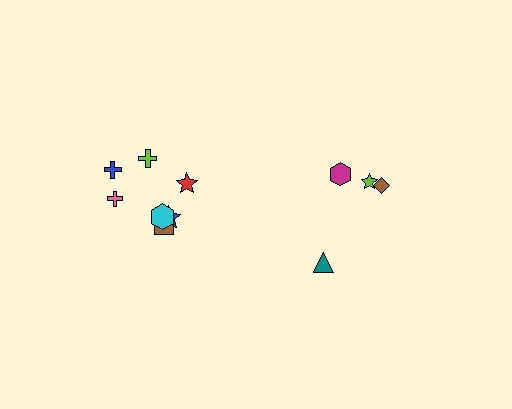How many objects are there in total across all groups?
There are 11 objects.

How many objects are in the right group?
There are 4 objects.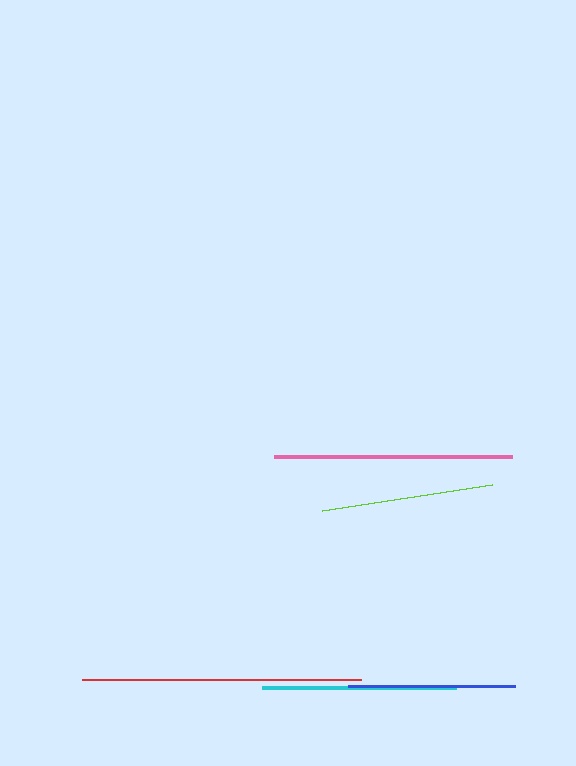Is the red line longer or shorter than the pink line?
The red line is longer than the pink line.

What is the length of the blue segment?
The blue segment is approximately 167 pixels long.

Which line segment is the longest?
The red line is the longest at approximately 280 pixels.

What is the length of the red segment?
The red segment is approximately 280 pixels long.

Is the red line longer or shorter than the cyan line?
The red line is longer than the cyan line.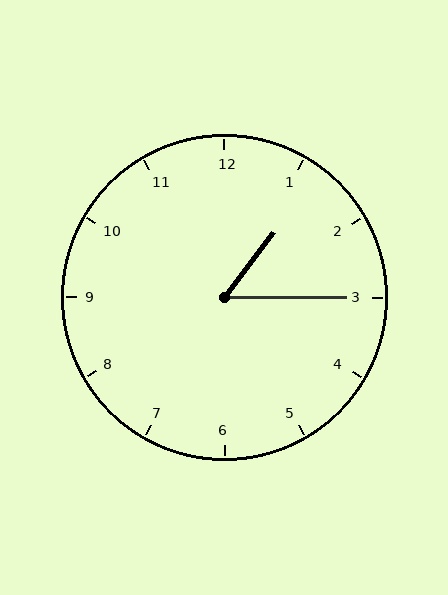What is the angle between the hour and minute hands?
Approximately 52 degrees.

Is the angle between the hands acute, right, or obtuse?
It is acute.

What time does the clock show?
1:15.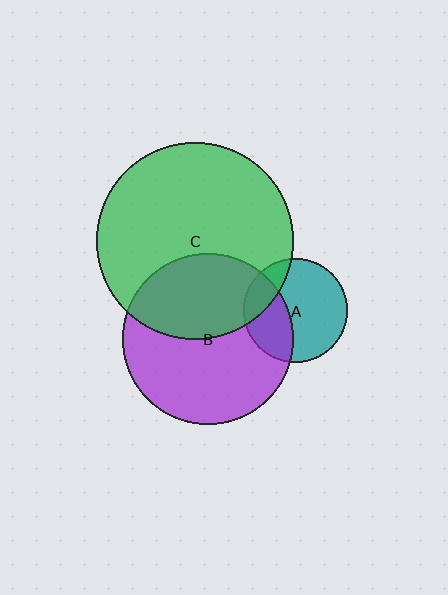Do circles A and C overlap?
Yes.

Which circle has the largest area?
Circle C (green).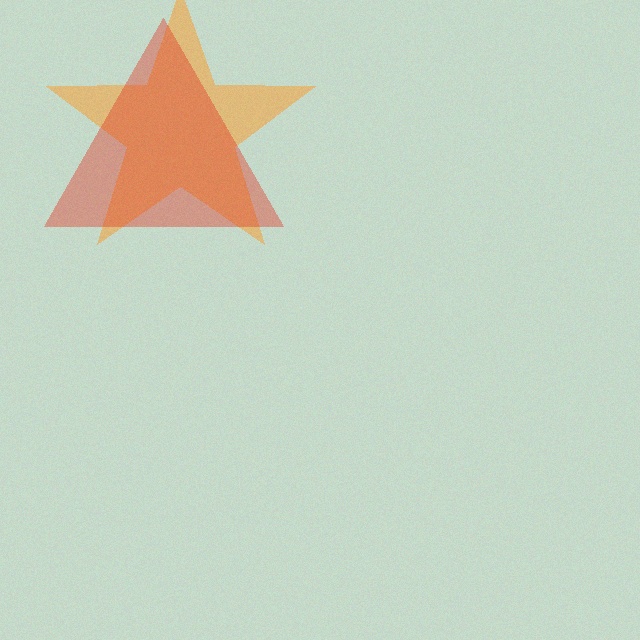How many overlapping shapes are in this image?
There are 2 overlapping shapes in the image.